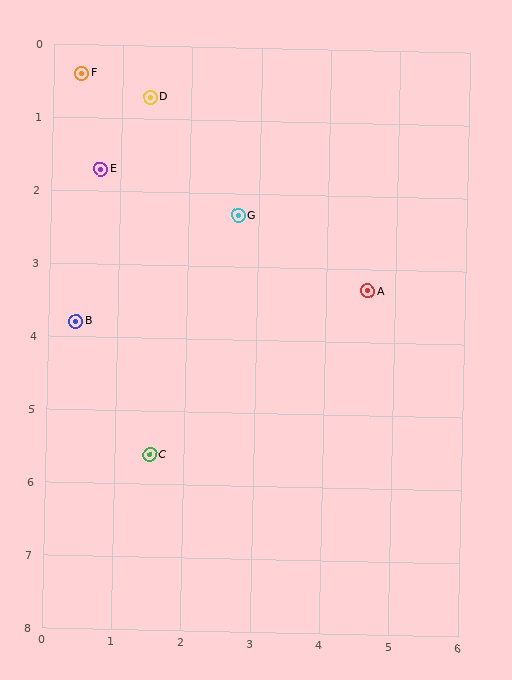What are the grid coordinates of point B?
Point B is at approximately (0.4, 3.8).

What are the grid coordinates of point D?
Point D is at approximately (1.4, 0.7).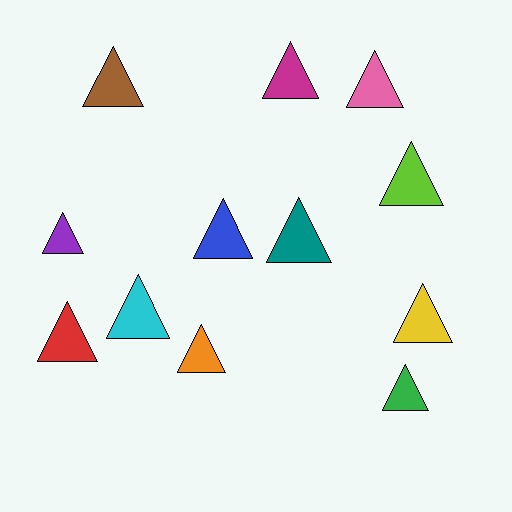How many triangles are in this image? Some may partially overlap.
There are 12 triangles.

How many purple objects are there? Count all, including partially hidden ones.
There is 1 purple object.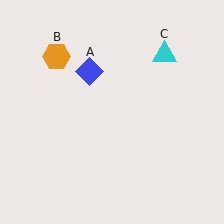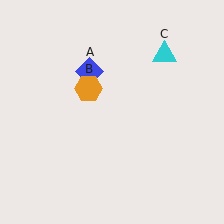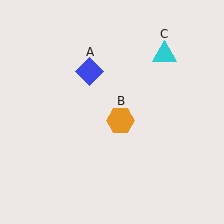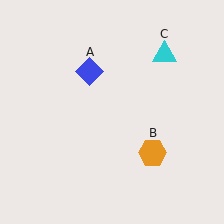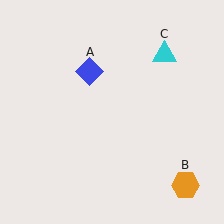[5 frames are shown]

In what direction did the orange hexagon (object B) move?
The orange hexagon (object B) moved down and to the right.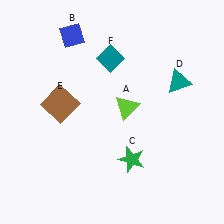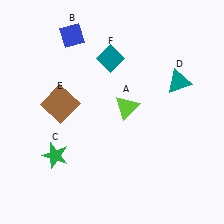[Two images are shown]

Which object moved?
The green star (C) moved left.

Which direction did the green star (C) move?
The green star (C) moved left.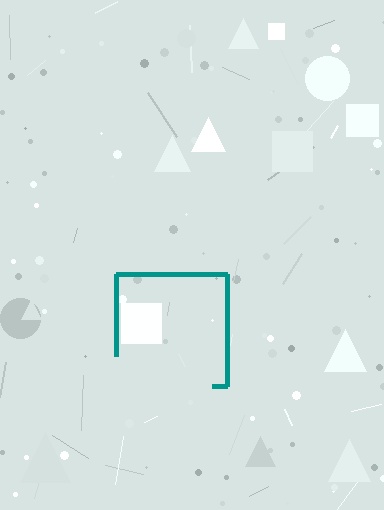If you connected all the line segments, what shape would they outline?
They would outline a square.